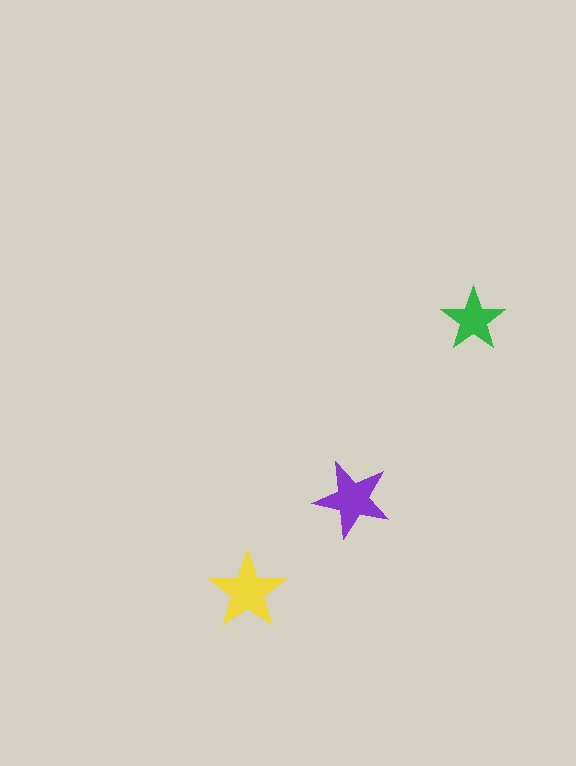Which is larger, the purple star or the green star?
The purple one.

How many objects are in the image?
There are 3 objects in the image.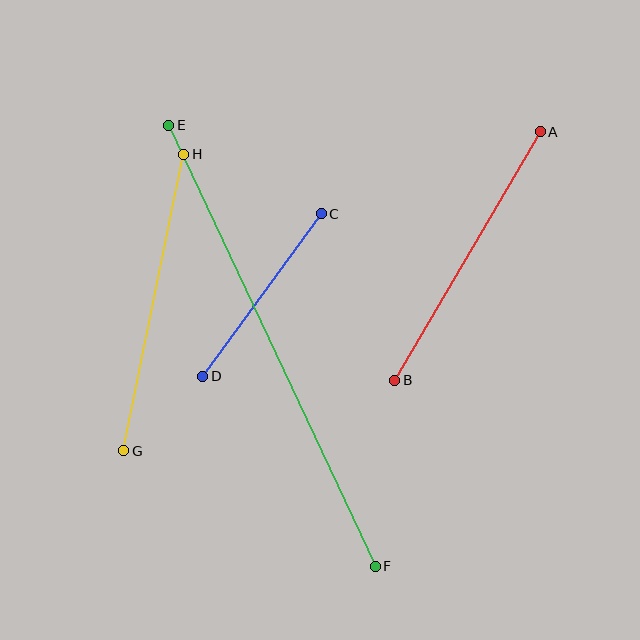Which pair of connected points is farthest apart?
Points E and F are farthest apart.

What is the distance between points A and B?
The distance is approximately 288 pixels.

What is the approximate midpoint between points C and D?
The midpoint is at approximately (262, 295) pixels.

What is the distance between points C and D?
The distance is approximately 201 pixels.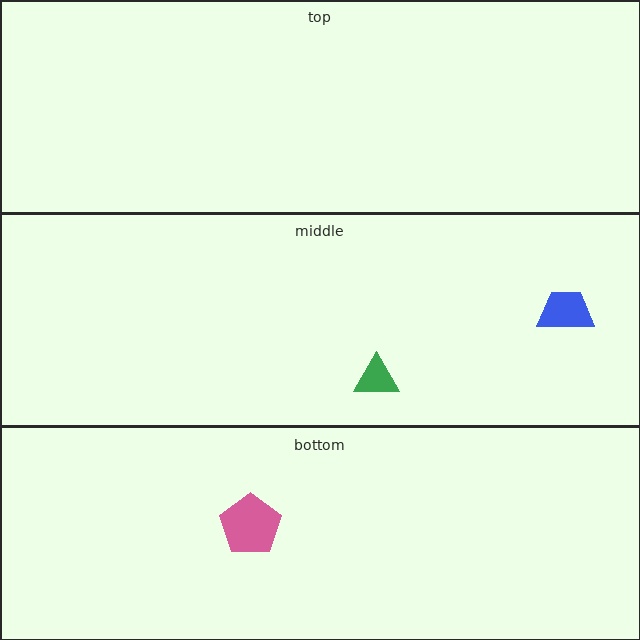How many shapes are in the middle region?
2.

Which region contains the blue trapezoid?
The middle region.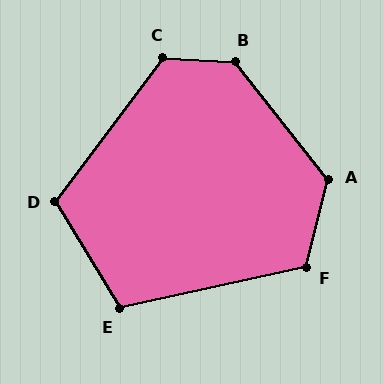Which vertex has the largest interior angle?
B, at approximately 131 degrees.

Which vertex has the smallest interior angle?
E, at approximately 109 degrees.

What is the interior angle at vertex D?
Approximately 112 degrees (obtuse).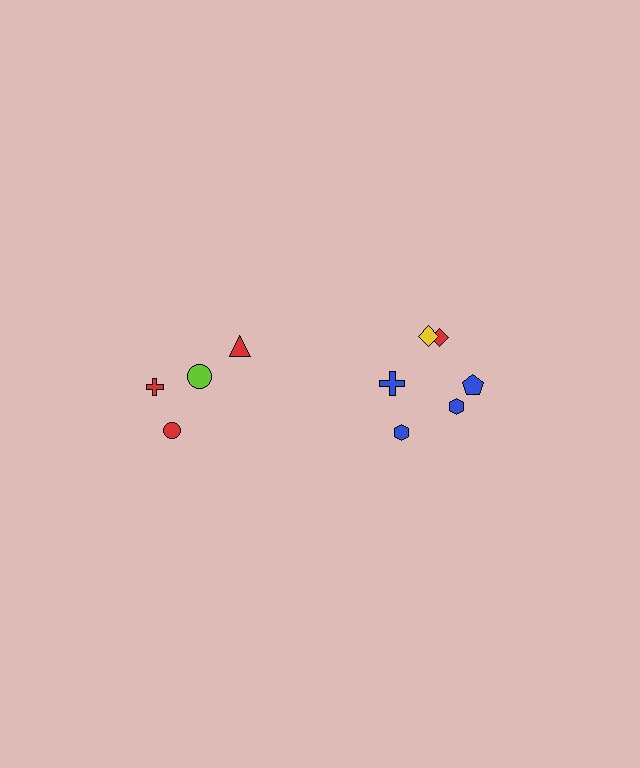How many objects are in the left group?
There are 4 objects.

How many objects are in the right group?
There are 6 objects.